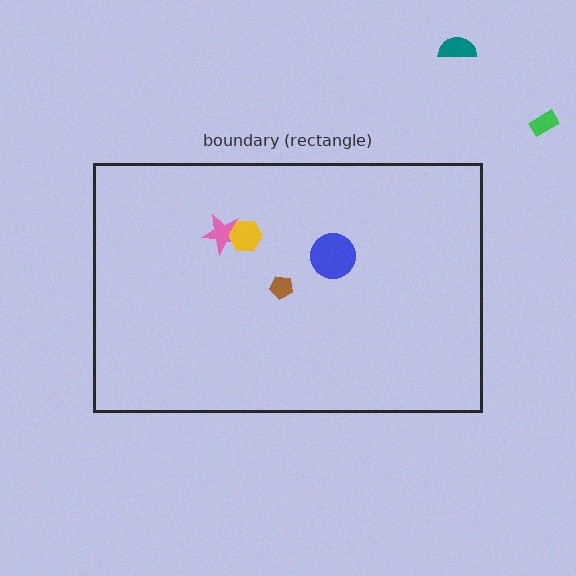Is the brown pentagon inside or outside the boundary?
Inside.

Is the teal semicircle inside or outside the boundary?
Outside.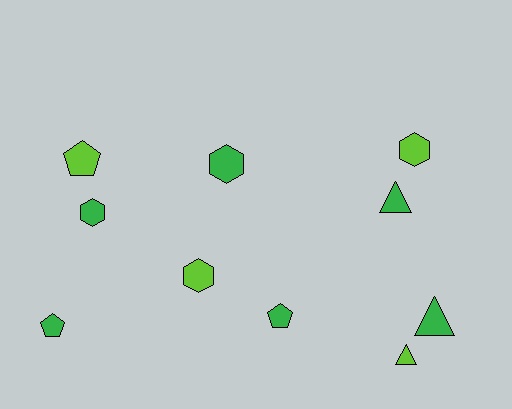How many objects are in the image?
There are 10 objects.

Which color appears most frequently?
Green, with 6 objects.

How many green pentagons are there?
There are 2 green pentagons.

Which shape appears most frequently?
Hexagon, with 4 objects.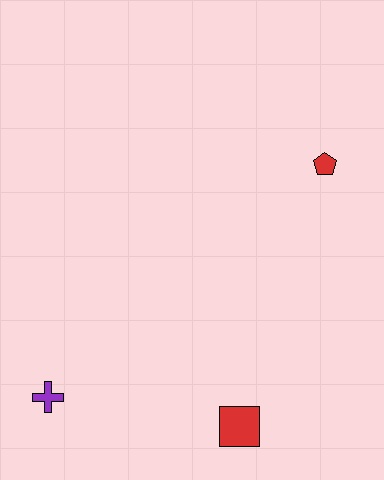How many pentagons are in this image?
There is 1 pentagon.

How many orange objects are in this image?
There are no orange objects.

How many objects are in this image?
There are 3 objects.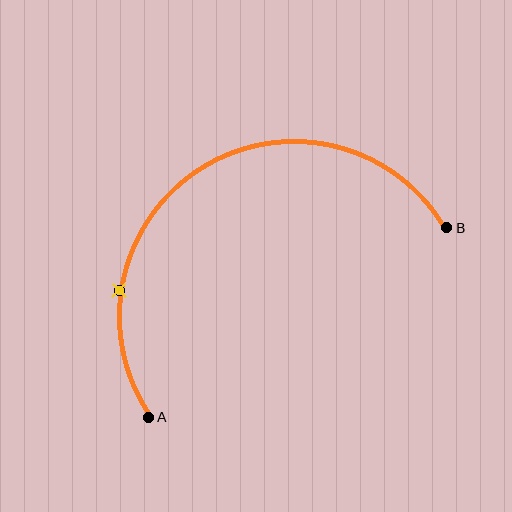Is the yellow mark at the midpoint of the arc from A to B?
No. The yellow mark lies on the arc but is closer to endpoint A. The arc midpoint would be at the point on the curve equidistant along the arc from both A and B.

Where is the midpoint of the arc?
The arc midpoint is the point on the curve farthest from the straight line joining A and B. It sits above that line.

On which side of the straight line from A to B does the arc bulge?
The arc bulges above the straight line connecting A and B.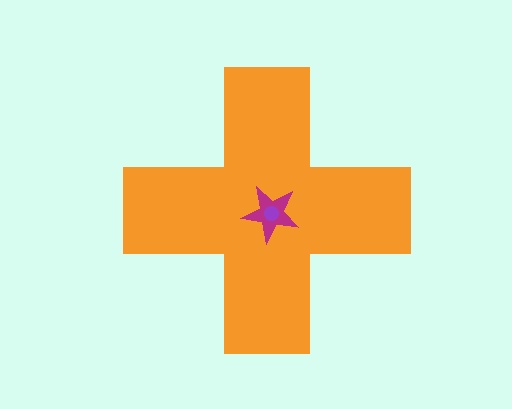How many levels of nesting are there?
3.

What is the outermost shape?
The orange cross.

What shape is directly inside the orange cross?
The magenta star.